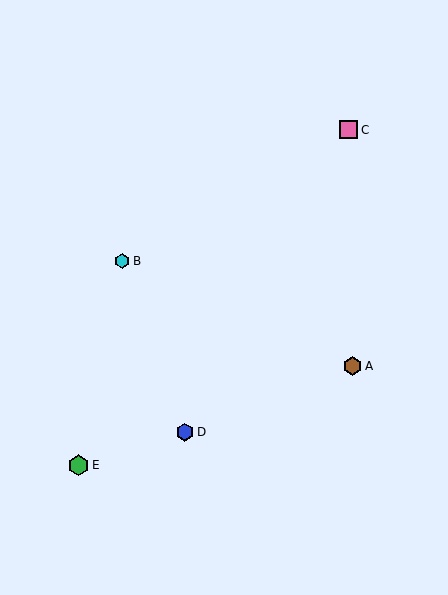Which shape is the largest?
The green hexagon (labeled E) is the largest.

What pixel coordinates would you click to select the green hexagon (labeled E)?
Click at (79, 465) to select the green hexagon E.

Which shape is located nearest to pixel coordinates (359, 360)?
The brown hexagon (labeled A) at (353, 366) is nearest to that location.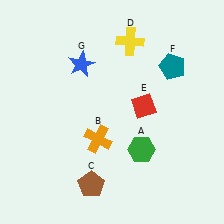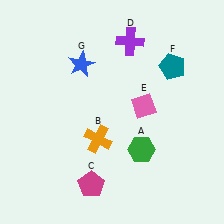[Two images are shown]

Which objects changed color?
C changed from brown to magenta. D changed from yellow to purple. E changed from red to pink.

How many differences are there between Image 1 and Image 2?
There are 3 differences between the two images.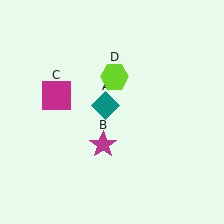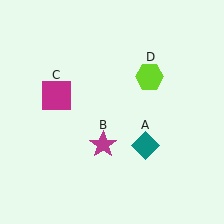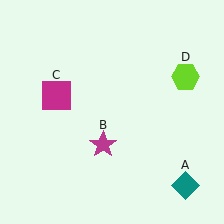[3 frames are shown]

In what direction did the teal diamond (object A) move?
The teal diamond (object A) moved down and to the right.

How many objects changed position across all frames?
2 objects changed position: teal diamond (object A), lime hexagon (object D).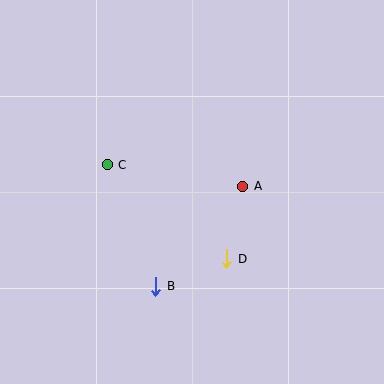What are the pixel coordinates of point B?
Point B is at (156, 286).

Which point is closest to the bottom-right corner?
Point D is closest to the bottom-right corner.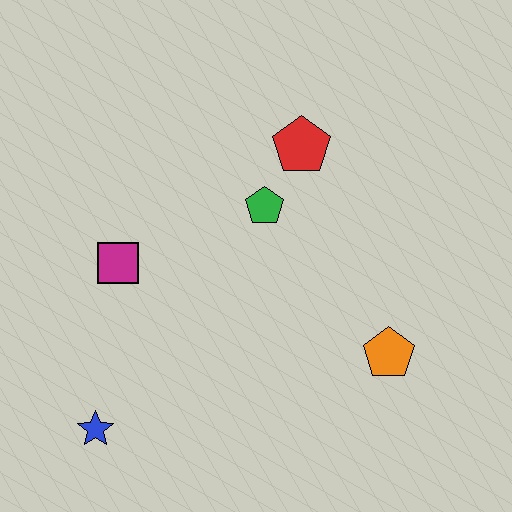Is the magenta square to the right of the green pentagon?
No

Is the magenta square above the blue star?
Yes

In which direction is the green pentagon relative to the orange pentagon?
The green pentagon is above the orange pentagon.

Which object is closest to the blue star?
The magenta square is closest to the blue star.